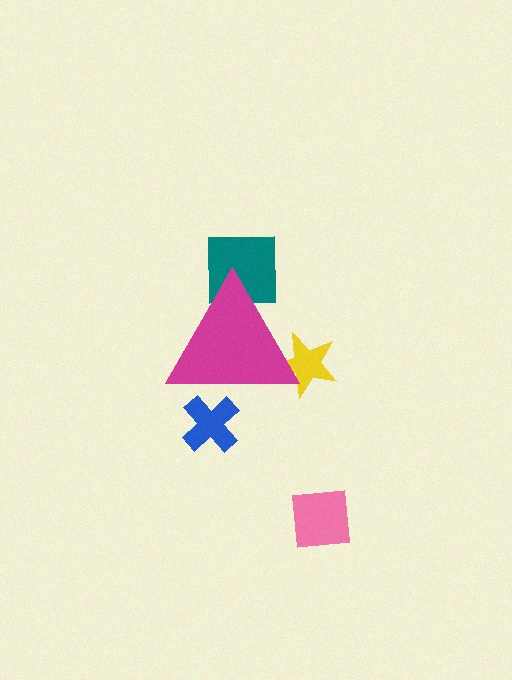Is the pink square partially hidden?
No, the pink square is fully visible.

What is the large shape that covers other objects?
A magenta triangle.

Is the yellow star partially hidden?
Yes, the yellow star is partially hidden behind the magenta triangle.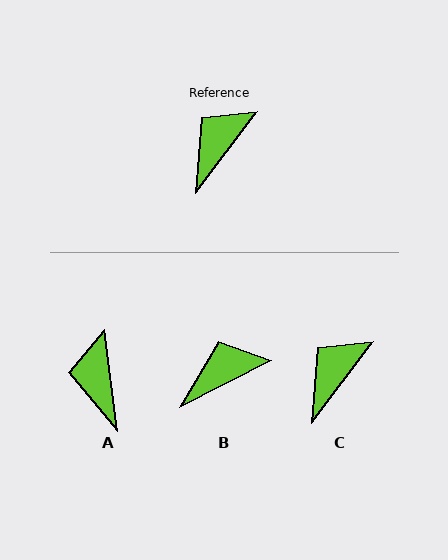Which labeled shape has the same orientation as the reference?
C.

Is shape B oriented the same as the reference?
No, it is off by about 26 degrees.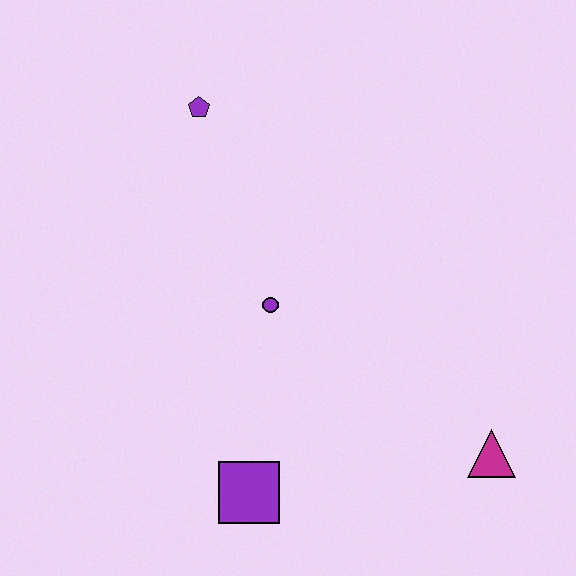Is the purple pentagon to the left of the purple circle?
Yes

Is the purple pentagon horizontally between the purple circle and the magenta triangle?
No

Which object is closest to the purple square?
The purple circle is closest to the purple square.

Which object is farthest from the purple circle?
The magenta triangle is farthest from the purple circle.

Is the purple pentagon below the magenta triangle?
No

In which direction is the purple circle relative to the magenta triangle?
The purple circle is to the left of the magenta triangle.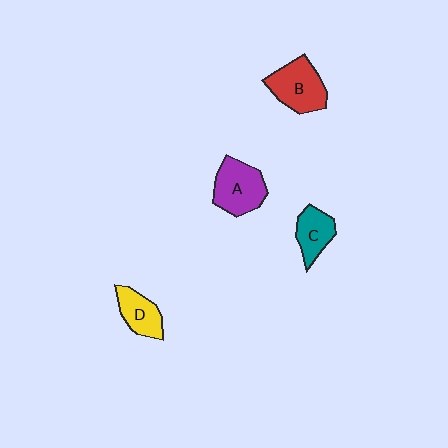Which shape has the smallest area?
Shape D (yellow).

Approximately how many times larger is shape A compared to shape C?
Approximately 1.4 times.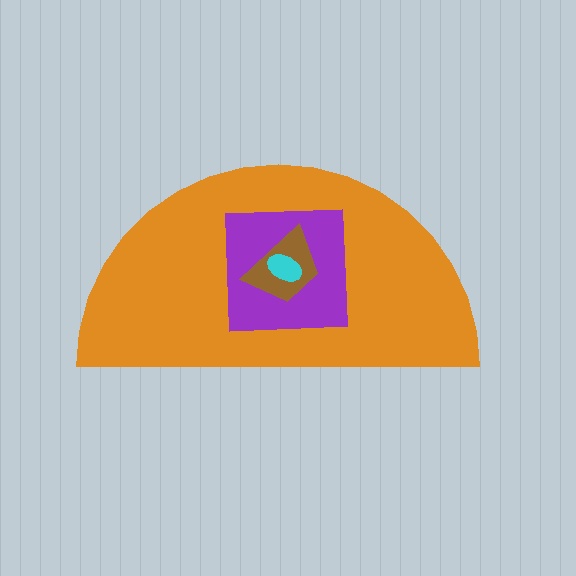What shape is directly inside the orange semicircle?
The purple square.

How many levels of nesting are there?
4.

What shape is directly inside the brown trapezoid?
The cyan ellipse.